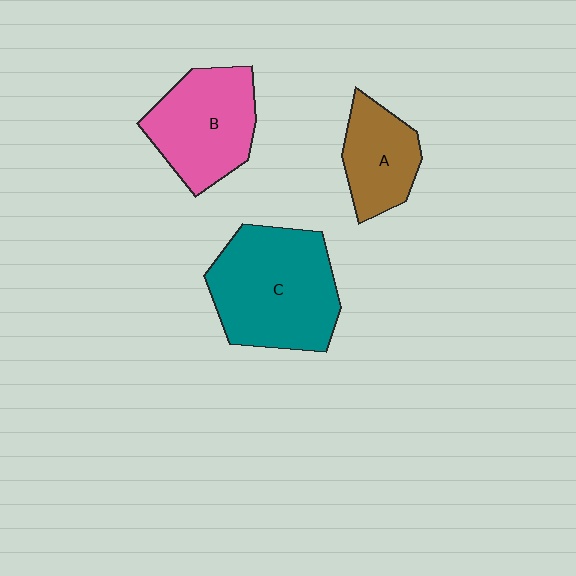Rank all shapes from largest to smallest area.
From largest to smallest: C (teal), B (pink), A (brown).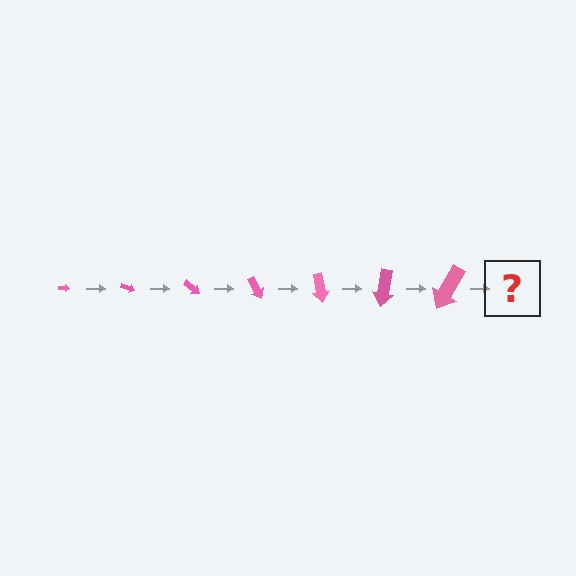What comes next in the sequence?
The next element should be an arrow, larger than the previous one and rotated 140 degrees from the start.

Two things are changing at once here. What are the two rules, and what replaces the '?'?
The two rules are that the arrow grows larger each step and it rotates 20 degrees each step. The '?' should be an arrow, larger than the previous one and rotated 140 degrees from the start.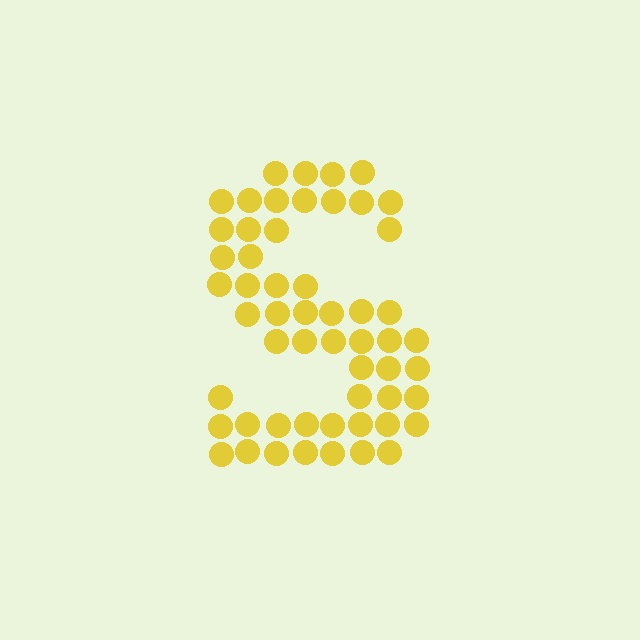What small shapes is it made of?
It is made of small circles.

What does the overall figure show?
The overall figure shows the letter S.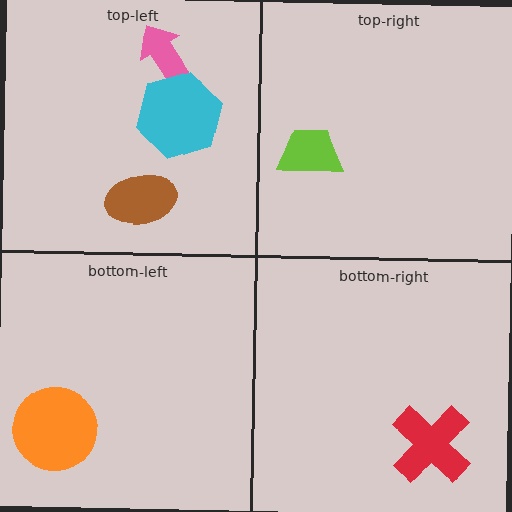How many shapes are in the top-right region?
1.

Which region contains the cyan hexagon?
The top-left region.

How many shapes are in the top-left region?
3.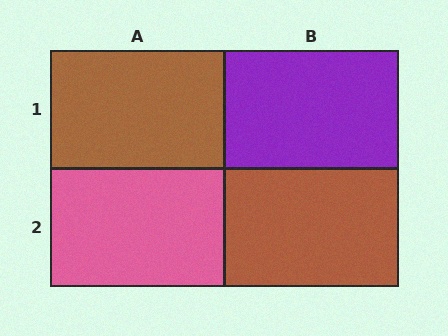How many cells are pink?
1 cell is pink.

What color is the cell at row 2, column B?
Brown.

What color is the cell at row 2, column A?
Pink.